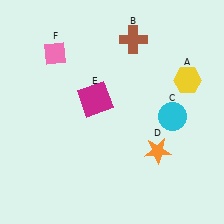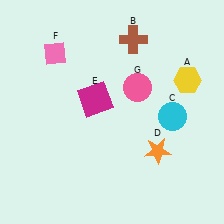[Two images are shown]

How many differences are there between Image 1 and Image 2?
There is 1 difference between the two images.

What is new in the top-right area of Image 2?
A pink circle (G) was added in the top-right area of Image 2.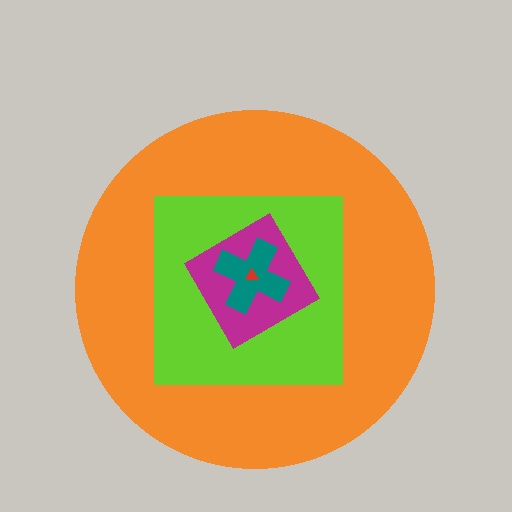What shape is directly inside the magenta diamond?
The teal cross.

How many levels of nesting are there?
5.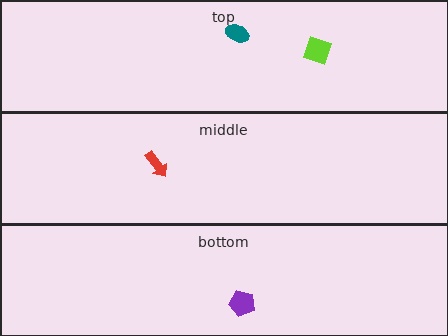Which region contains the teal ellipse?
The top region.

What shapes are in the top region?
The teal ellipse, the lime square.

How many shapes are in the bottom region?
1.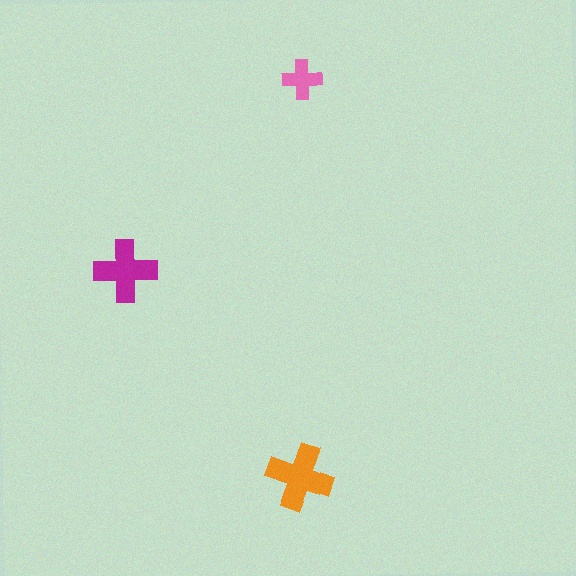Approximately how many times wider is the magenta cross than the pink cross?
About 1.5 times wider.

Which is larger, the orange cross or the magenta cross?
The orange one.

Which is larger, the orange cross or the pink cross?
The orange one.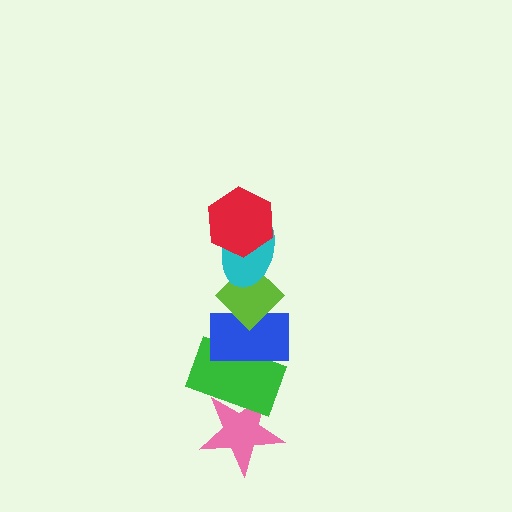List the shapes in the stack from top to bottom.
From top to bottom: the red hexagon, the cyan ellipse, the lime diamond, the blue rectangle, the green rectangle, the pink star.